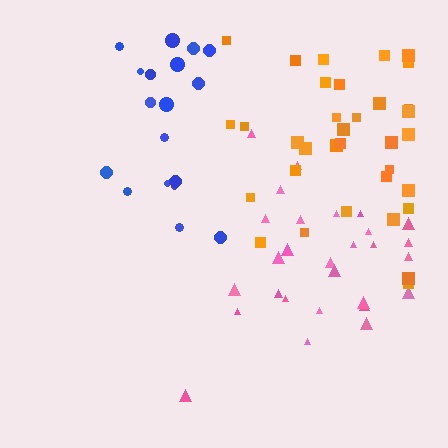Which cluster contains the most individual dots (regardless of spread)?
Orange (34).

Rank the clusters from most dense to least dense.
orange, pink, blue.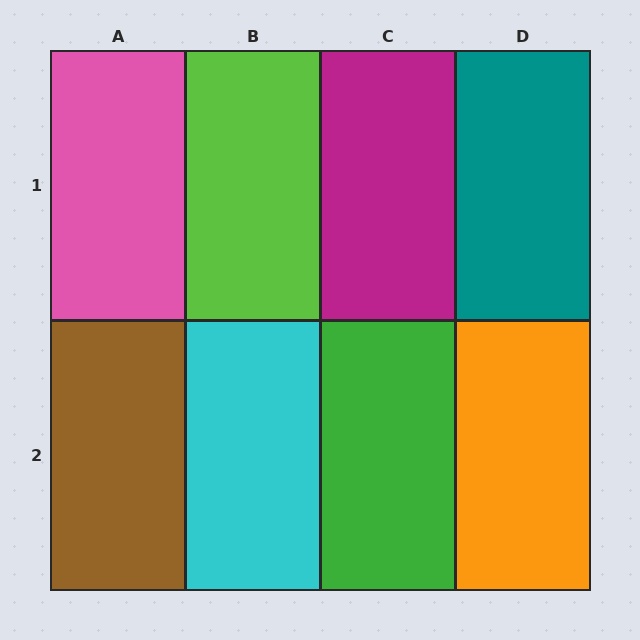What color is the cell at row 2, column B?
Cyan.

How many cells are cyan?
1 cell is cyan.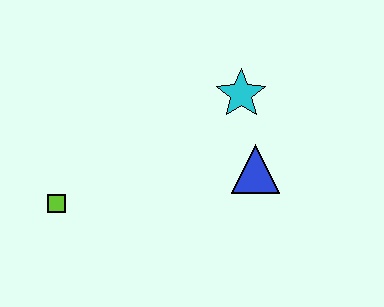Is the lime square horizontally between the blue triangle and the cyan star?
No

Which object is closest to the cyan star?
The blue triangle is closest to the cyan star.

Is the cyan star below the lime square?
No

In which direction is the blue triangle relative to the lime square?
The blue triangle is to the right of the lime square.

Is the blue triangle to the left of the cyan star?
No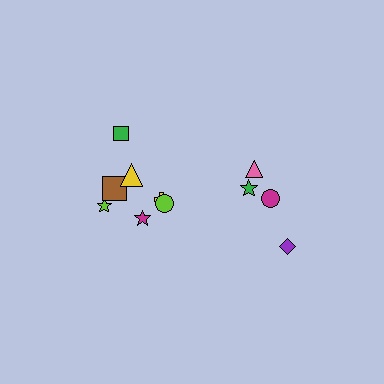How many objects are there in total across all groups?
There are 11 objects.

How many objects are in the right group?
There are 4 objects.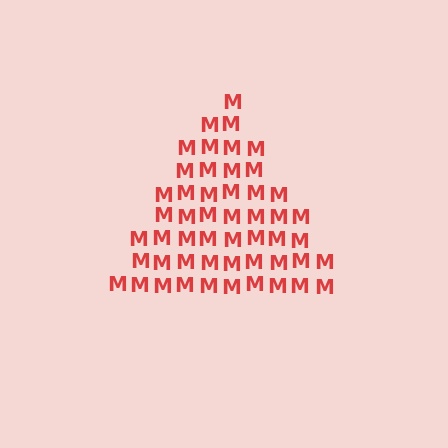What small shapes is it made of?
It is made of small letter M's.